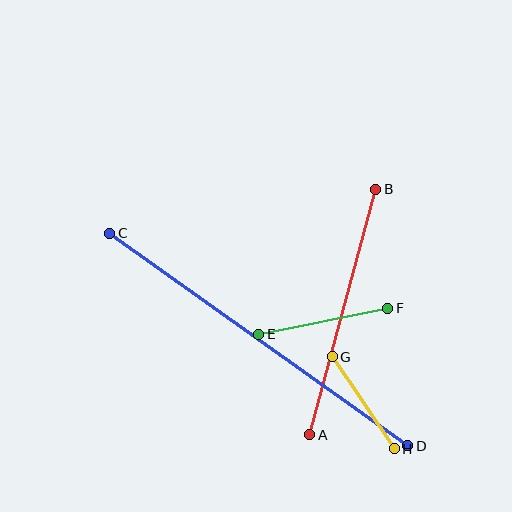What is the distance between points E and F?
The distance is approximately 131 pixels.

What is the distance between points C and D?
The distance is approximately 366 pixels.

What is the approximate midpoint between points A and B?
The midpoint is at approximately (343, 312) pixels.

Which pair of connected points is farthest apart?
Points C and D are farthest apart.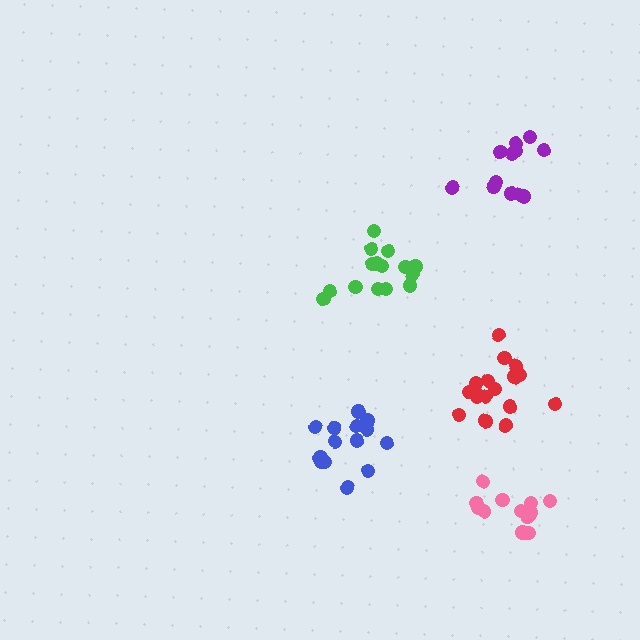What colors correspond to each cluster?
The clusters are colored: pink, green, red, purple, blue.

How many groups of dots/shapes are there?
There are 5 groups.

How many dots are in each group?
Group 1: 13 dots, Group 2: 15 dots, Group 3: 17 dots, Group 4: 12 dots, Group 5: 15 dots (72 total).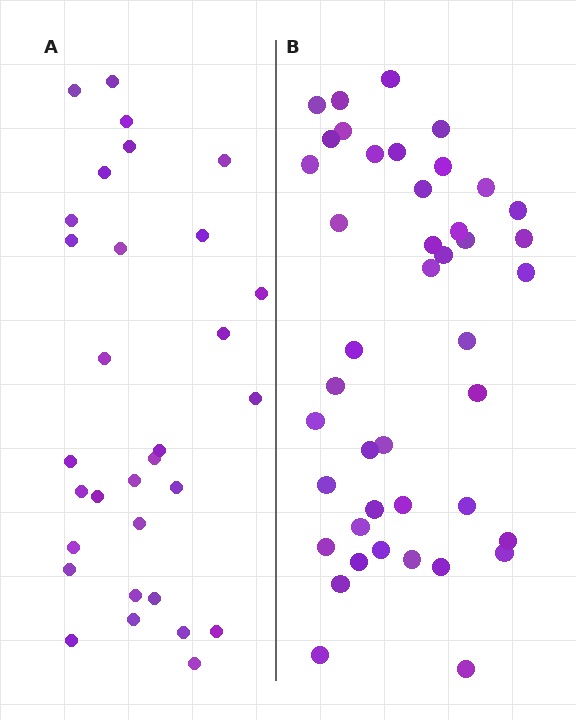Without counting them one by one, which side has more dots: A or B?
Region B (the right region) has more dots.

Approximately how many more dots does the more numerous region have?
Region B has roughly 12 or so more dots than region A.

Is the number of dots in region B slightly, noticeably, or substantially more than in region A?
Region B has noticeably more, but not dramatically so. The ratio is roughly 1.4 to 1.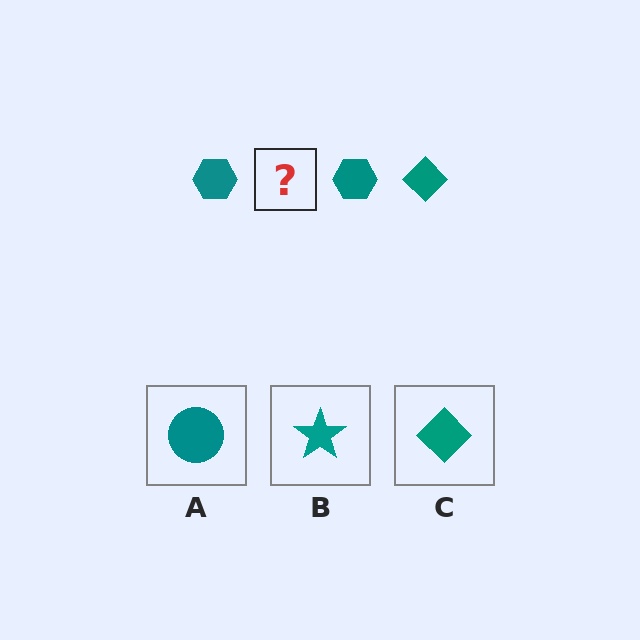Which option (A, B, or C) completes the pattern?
C.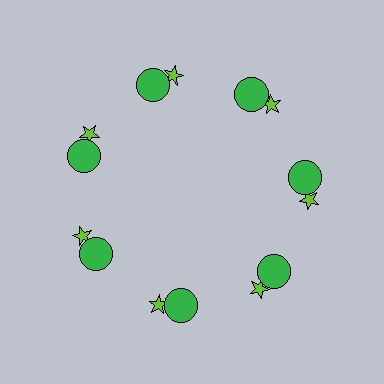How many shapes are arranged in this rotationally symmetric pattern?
There are 14 shapes, arranged in 7 groups of 2.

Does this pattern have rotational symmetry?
Yes, this pattern has 7-fold rotational symmetry. It looks the same after rotating 51 degrees around the center.